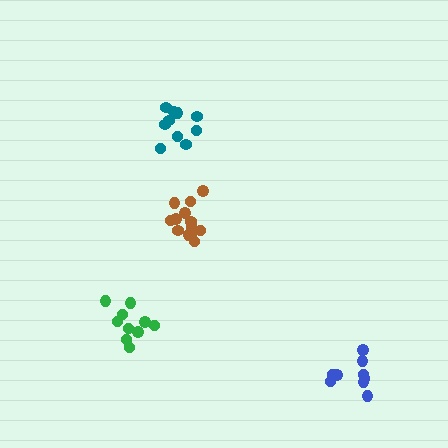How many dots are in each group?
Group 1: 10 dots, Group 2: 10 dots, Group 3: 10 dots, Group 4: 13 dots (43 total).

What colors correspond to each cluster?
The clusters are colored: green, blue, teal, brown.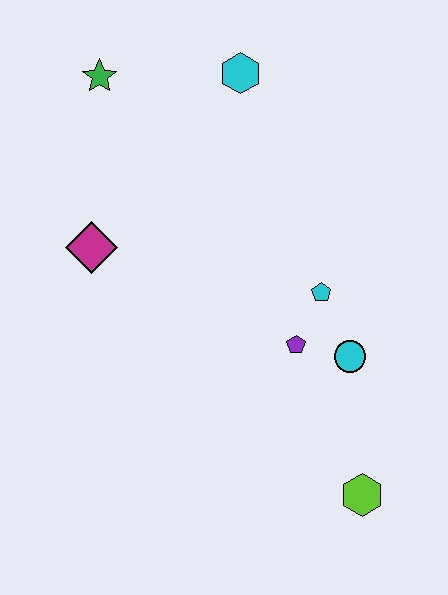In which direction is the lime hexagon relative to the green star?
The lime hexagon is below the green star.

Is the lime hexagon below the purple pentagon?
Yes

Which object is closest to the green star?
The cyan hexagon is closest to the green star.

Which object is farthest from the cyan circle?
The green star is farthest from the cyan circle.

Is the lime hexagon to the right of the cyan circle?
Yes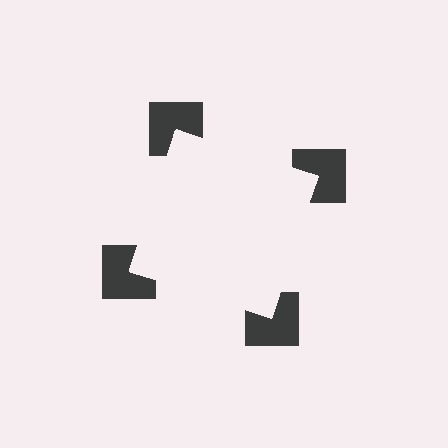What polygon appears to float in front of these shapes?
An illusory square — its edges are inferred from the aligned wedge cuts in the notched squares, not physically drawn.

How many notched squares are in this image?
There are 4 — one at each vertex of the illusory square.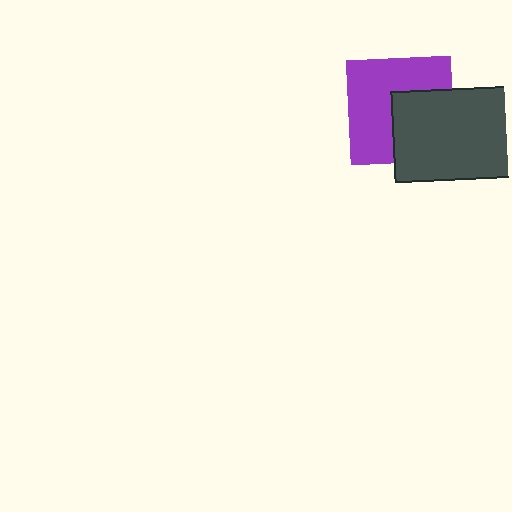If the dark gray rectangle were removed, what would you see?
You would see the complete purple square.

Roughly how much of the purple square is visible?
About half of it is visible (roughly 59%).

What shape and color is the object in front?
The object in front is a dark gray rectangle.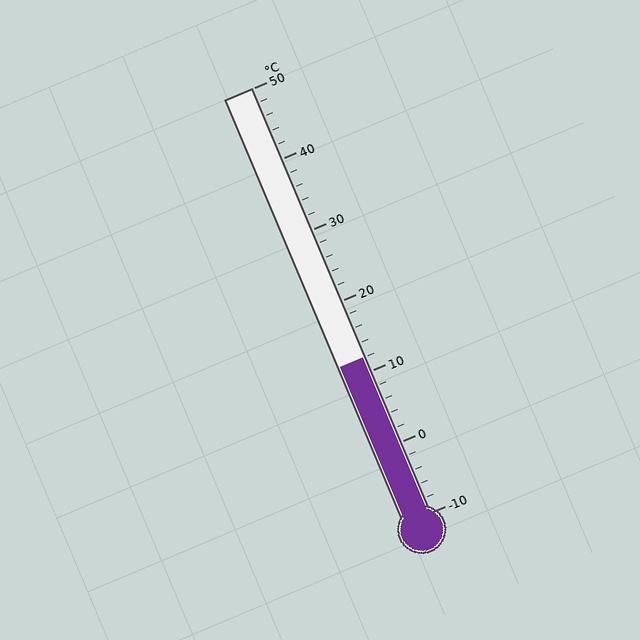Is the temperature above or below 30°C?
The temperature is below 30°C.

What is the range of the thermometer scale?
The thermometer scale ranges from -10°C to 50°C.